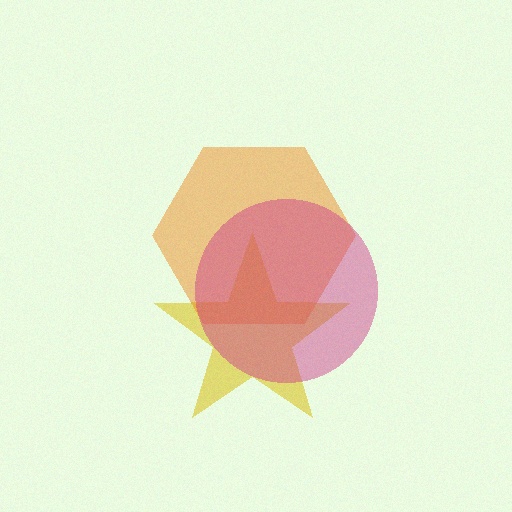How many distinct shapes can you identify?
There are 3 distinct shapes: a yellow star, an orange hexagon, a magenta circle.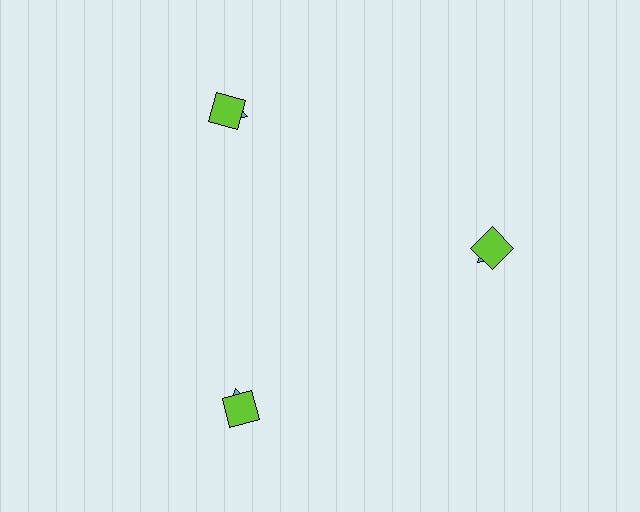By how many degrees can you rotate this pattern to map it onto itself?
The pattern maps onto itself every 120 degrees of rotation.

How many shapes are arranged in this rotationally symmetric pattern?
There are 6 shapes, arranged in 3 groups of 2.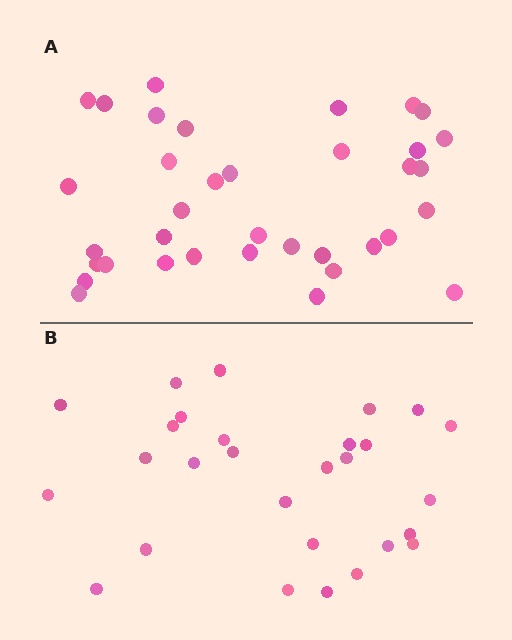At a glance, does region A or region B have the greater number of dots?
Region A (the top region) has more dots.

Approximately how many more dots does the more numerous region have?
Region A has roughly 8 or so more dots than region B.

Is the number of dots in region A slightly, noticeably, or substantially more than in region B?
Region A has noticeably more, but not dramatically so. The ratio is roughly 1.3 to 1.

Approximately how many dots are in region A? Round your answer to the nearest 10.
About 40 dots. (The exact count is 36, which rounds to 40.)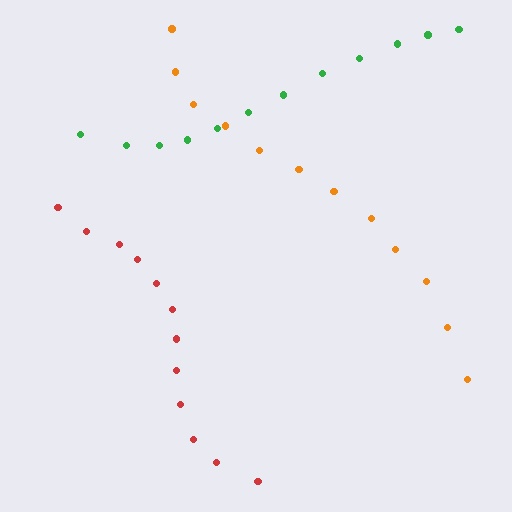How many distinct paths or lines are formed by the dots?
There are 3 distinct paths.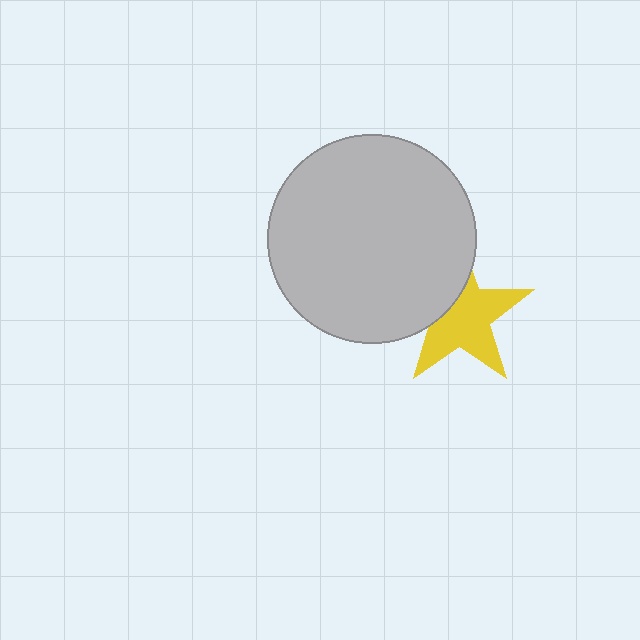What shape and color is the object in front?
The object in front is a light gray circle.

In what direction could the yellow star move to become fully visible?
The yellow star could move right. That would shift it out from behind the light gray circle entirely.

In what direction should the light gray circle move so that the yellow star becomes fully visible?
The light gray circle should move left. That is the shortest direction to clear the overlap and leave the yellow star fully visible.